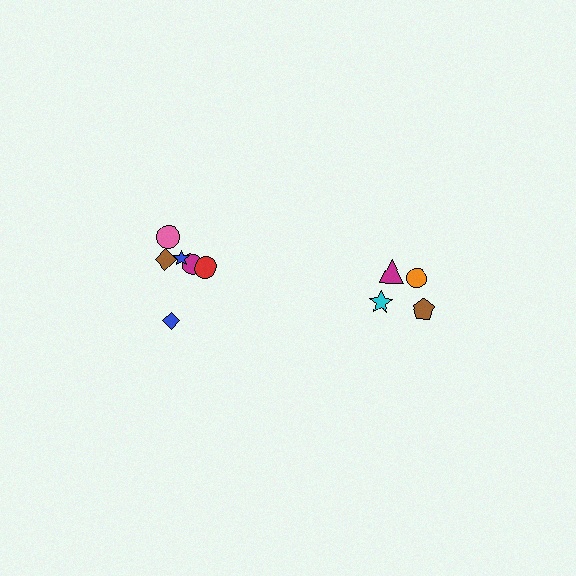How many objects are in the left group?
There are 6 objects.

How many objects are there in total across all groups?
There are 10 objects.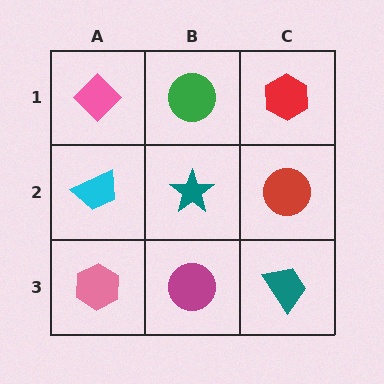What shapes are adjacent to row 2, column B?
A green circle (row 1, column B), a magenta circle (row 3, column B), a cyan trapezoid (row 2, column A), a red circle (row 2, column C).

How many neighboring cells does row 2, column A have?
3.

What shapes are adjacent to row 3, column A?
A cyan trapezoid (row 2, column A), a magenta circle (row 3, column B).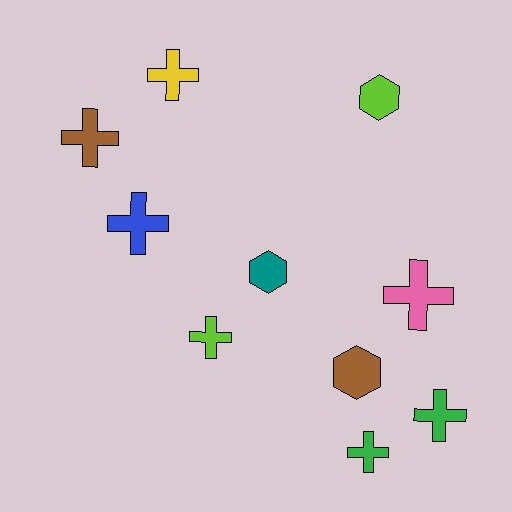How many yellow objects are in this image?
There is 1 yellow object.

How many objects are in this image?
There are 10 objects.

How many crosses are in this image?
There are 7 crosses.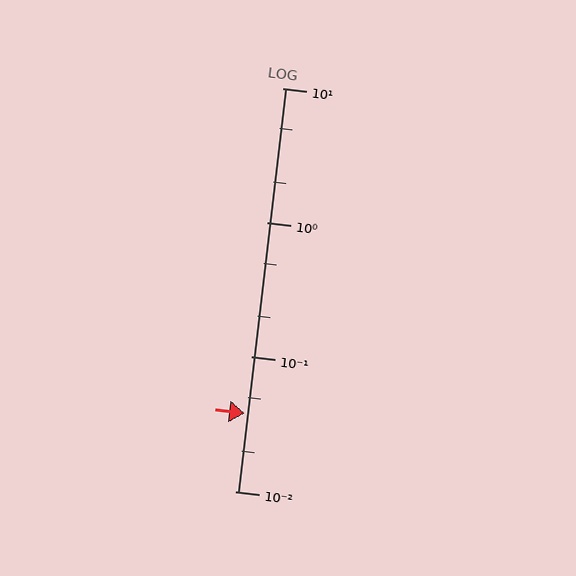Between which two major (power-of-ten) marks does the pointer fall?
The pointer is between 0.01 and 0.1.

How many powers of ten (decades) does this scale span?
The scale spans 3 decades, from 0.01 to 10.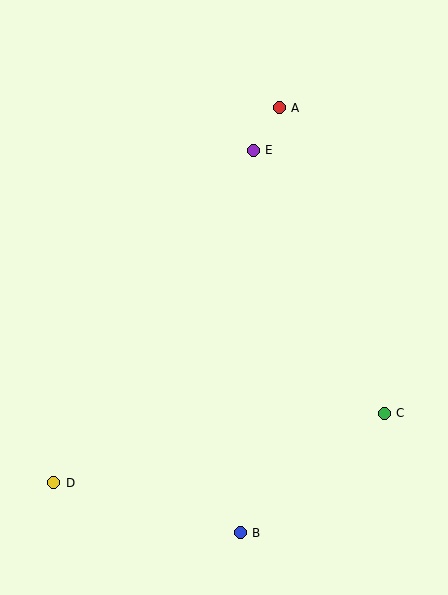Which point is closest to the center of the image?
Point E at (253, 150) is closest to the center.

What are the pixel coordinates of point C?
Point C is at (384, 413).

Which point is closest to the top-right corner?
Point A is closest to the top-right corner.